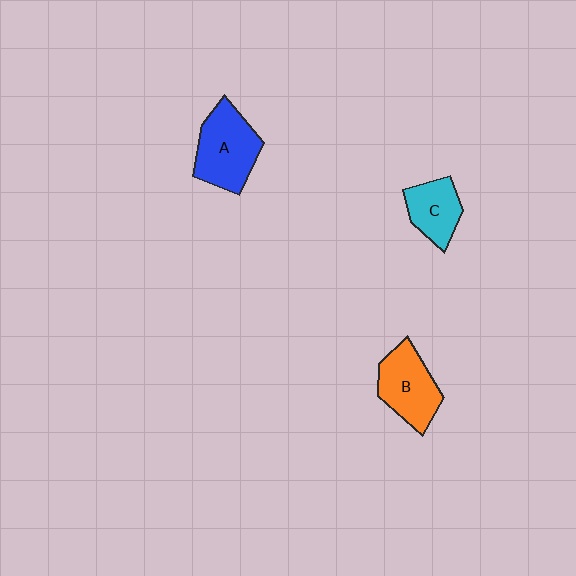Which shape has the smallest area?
Shape C (cyan).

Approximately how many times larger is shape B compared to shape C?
Approximately 1.3 times.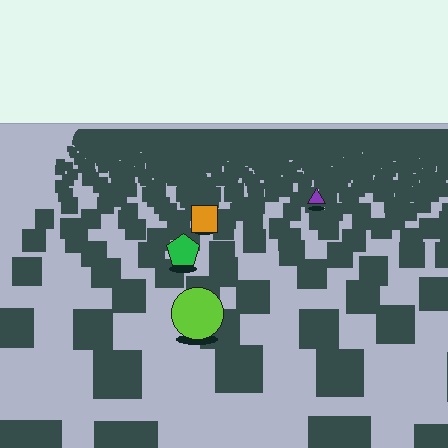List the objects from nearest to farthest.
From nearest to farthest: the lime circle, the green pentagon, the orange square, the purple triangle.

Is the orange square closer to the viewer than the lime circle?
No. The lime circle is closer — you can tell from the texture gradient: the ground texture is coarser near it.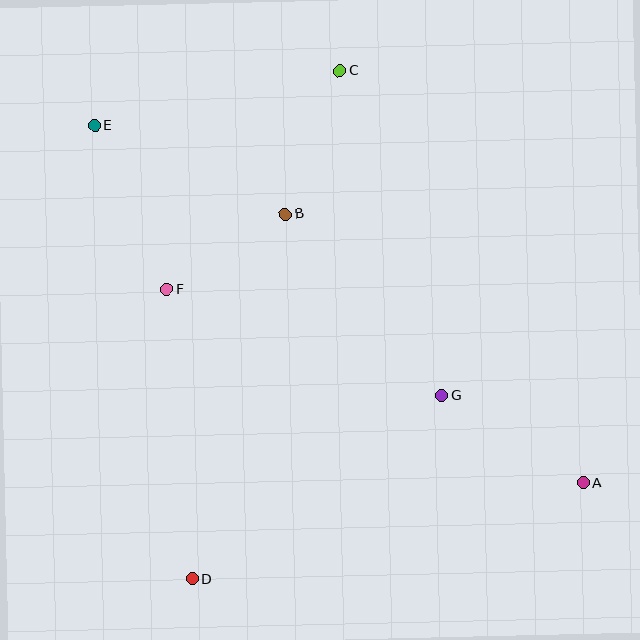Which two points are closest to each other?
Points B and F are closest to each other.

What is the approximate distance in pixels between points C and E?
The distance between C and E is approximately 251 pixels.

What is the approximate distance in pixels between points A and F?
The distance between A and F is approximately 459 pixels.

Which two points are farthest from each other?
Points A and E are farthest from each other.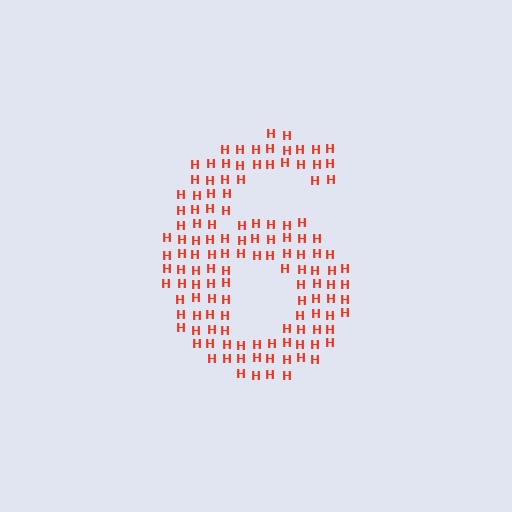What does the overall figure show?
The overall figure shows the digit 6.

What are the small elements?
The small elements are letter H's.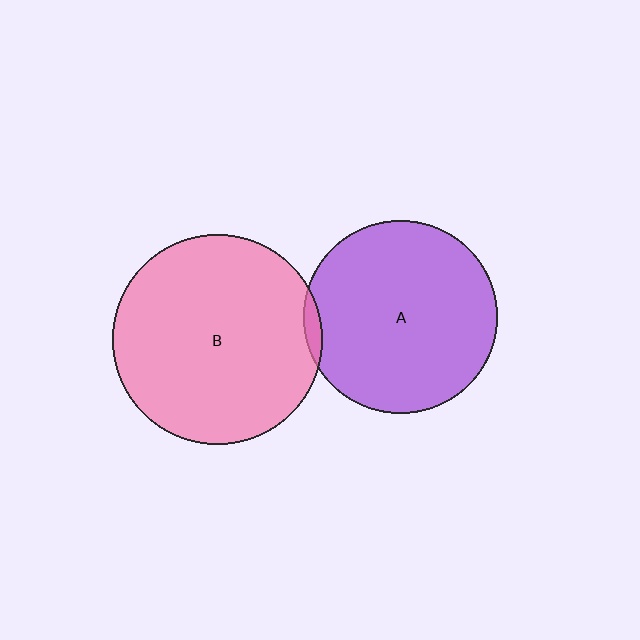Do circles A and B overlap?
Yes.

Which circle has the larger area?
Circle B (pink).